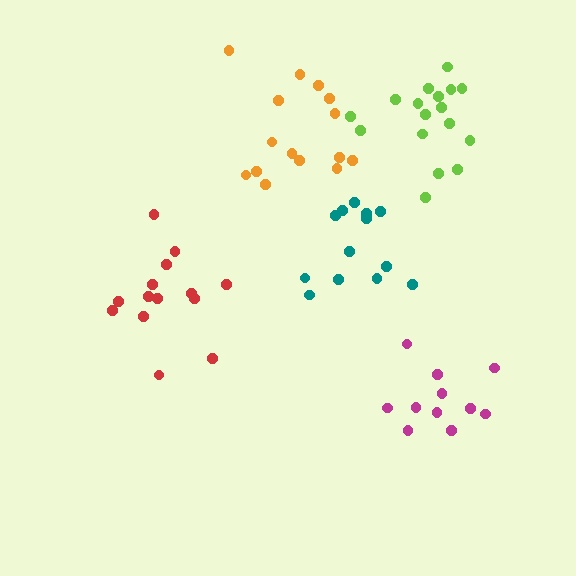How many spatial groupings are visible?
There are 5 spatial groupings.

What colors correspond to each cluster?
The clusters are colored: orange, red, teal, magenta, lime.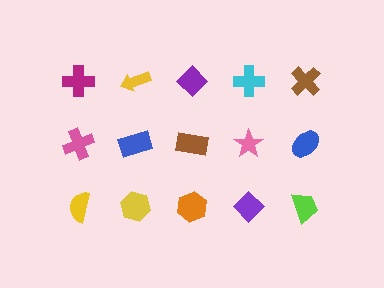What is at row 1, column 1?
A magenta cross.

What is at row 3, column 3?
An orange hexagon.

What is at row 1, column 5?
A brown cross.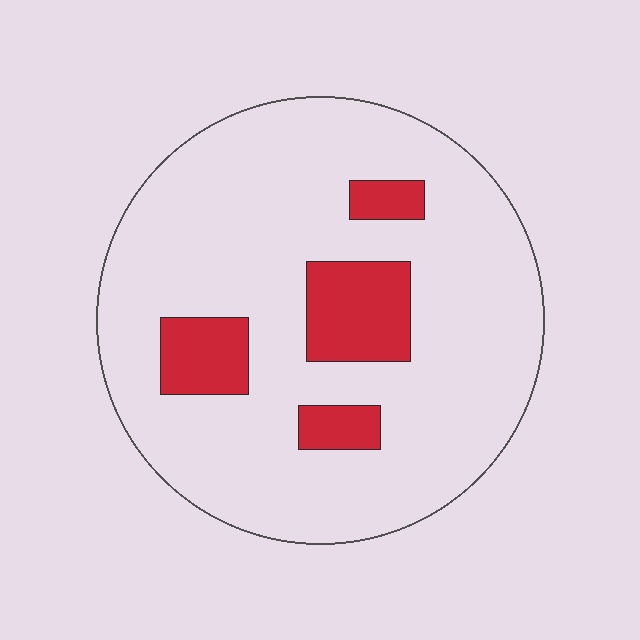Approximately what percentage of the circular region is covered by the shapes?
Approximately 15%.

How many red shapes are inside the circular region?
4.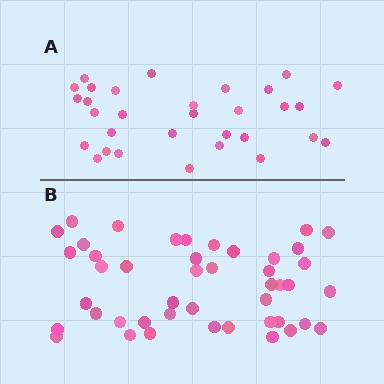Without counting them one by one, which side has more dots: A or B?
Region B (the bottom region) has more dots.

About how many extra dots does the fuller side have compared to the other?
Region B has approximately 15 more dots than region A.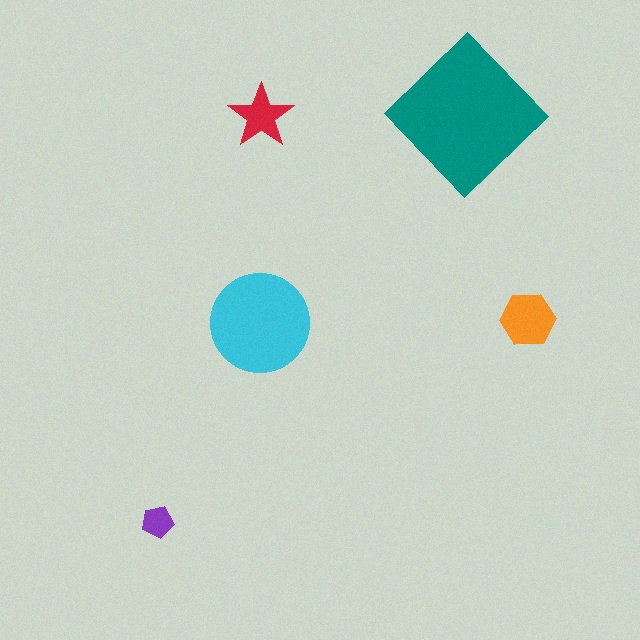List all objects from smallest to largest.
The purple pentagon, the red star, the orange hexagon, the cyan circle, the teal diamond.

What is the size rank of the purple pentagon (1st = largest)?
5th.